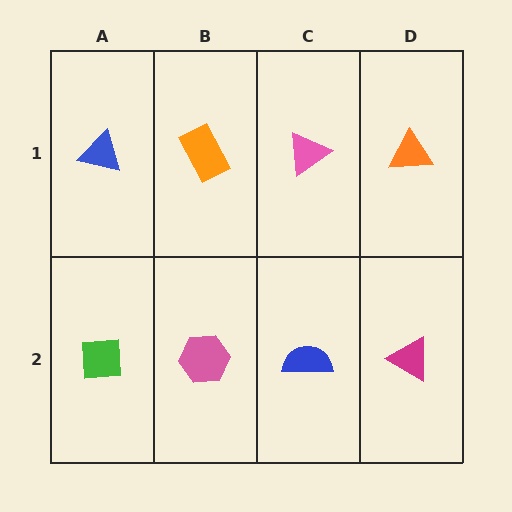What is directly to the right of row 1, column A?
An orange rectangle.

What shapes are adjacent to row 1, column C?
A blue semicircle (row 2, column C), an orange rectangle (row 1, column B), an orange triangle (row 1, column D).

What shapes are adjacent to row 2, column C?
A pink triangle (row 1, column C), a pink hexagon (row 2, column B), a magenta triangle (row 2, column D).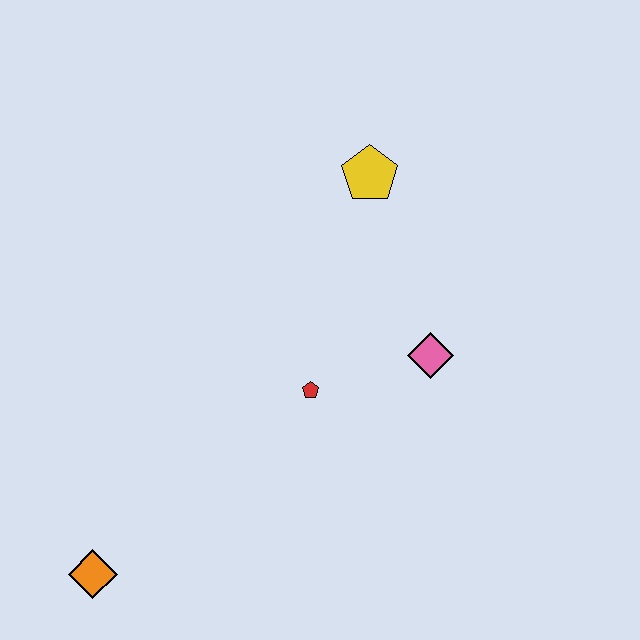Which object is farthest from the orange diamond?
The yellow pentagon is farthest from the orange diamond.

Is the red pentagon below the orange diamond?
No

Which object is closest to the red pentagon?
The pink diamond is closest to the red pentagon.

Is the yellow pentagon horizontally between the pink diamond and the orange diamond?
Yes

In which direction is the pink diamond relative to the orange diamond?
The pink diamond is to the right of the orange diamond.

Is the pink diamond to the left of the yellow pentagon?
No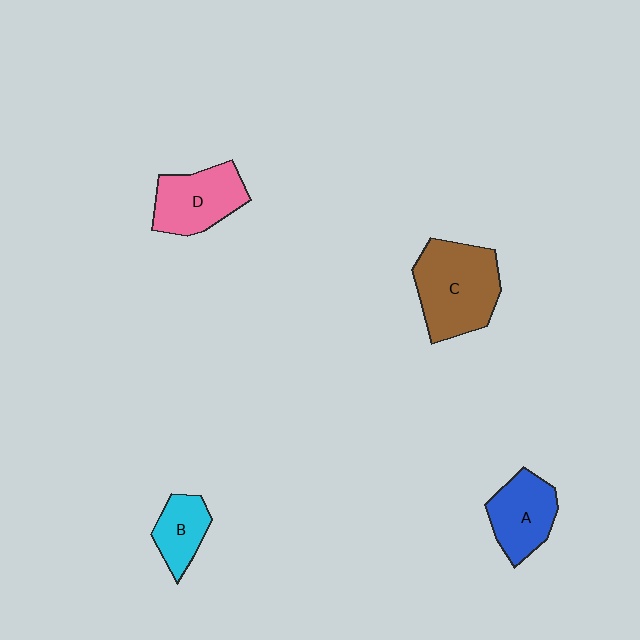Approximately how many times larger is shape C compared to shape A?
Approximately 1.5 times.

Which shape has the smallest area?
Shape B (cyan).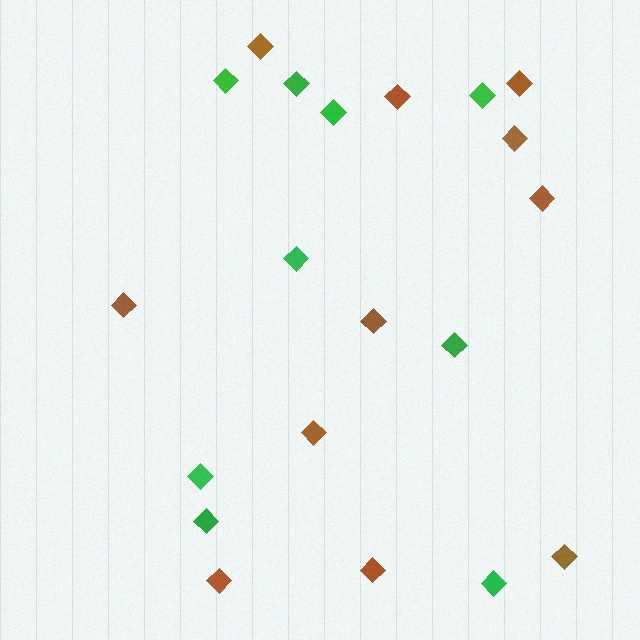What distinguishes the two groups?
There are 2 groups: one group of brown diamonds (11) and one group of green diamonds (9).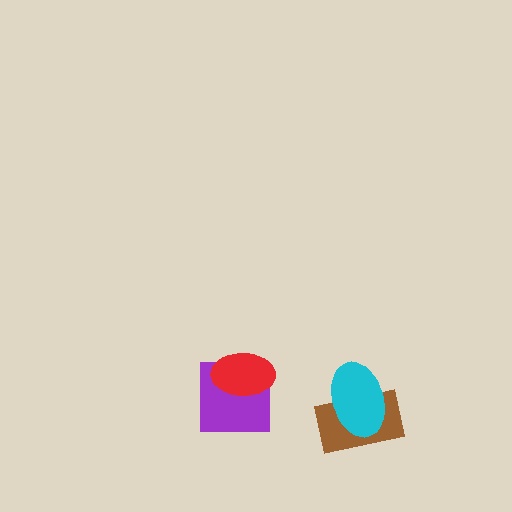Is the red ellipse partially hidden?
No, no other shape covers it.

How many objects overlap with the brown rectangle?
1 object overlaps with the brown rectangle.